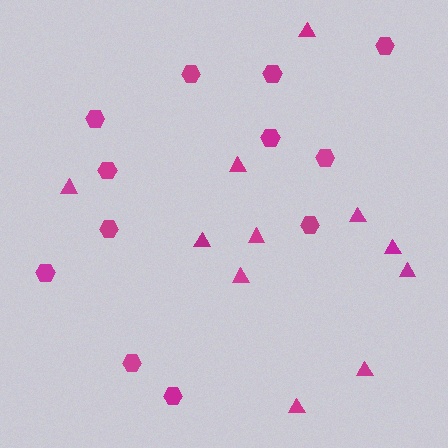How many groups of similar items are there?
There are 2 groups: one group of triangles (11) and one group of hexagons (12).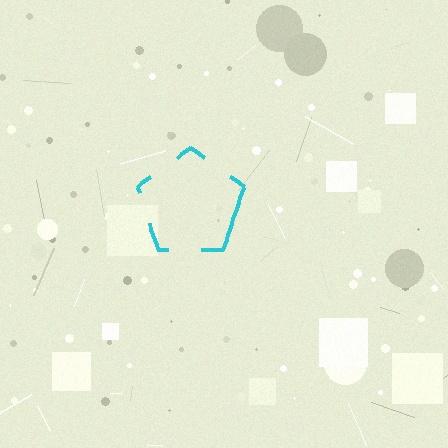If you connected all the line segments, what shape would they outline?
They would outline a pentagon.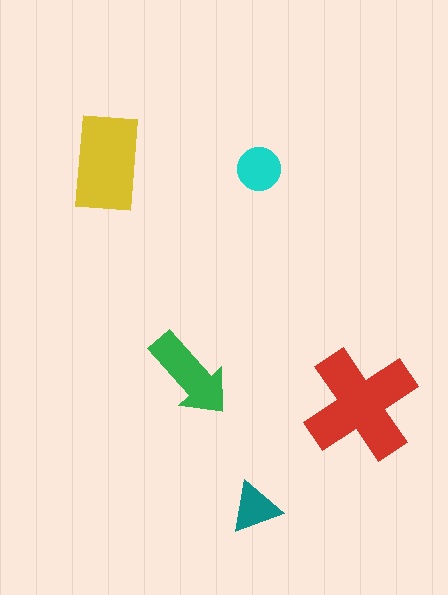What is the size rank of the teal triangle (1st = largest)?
5th.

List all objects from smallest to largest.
The teal triangle, the cyan circle, the green arrow, the yellow rectangle, the red cross.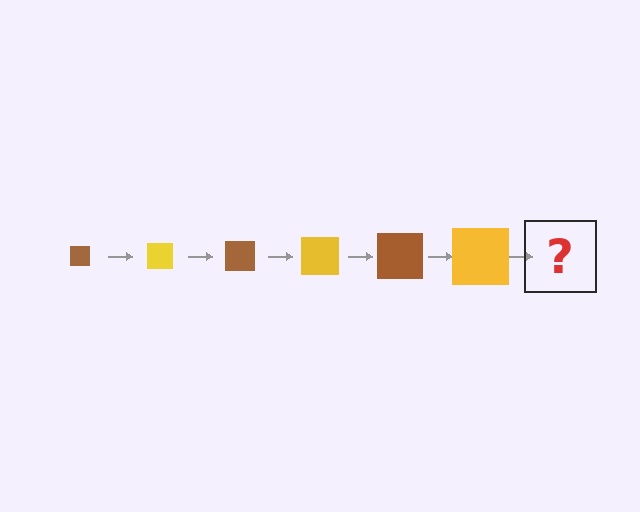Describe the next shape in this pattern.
It should be a brown square, larger than the previous one.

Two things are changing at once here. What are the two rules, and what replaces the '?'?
The two rules are that the square grows larger each step and the color cycles through brown and yellow. The '?' should be a brown square, larger than the previous one.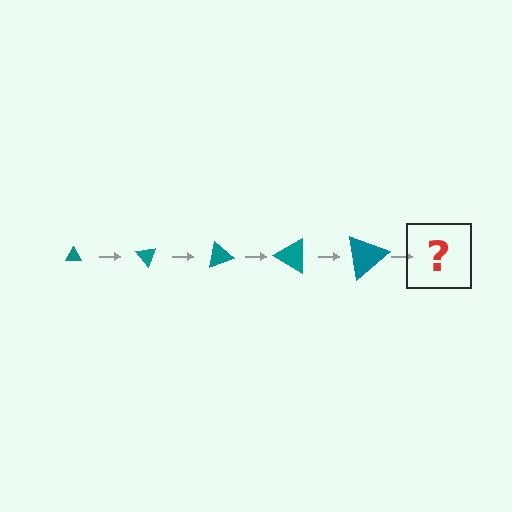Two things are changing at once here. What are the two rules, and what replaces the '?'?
The two rules are that the triangle grows larger each step and it rotates 50 degrees each step. The '?' should be a triangle, larger than the previous one and rotated 250 degrees from the start.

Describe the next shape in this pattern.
It should be a triangle, larger than the previous one and rotated 250 degrees from the start.